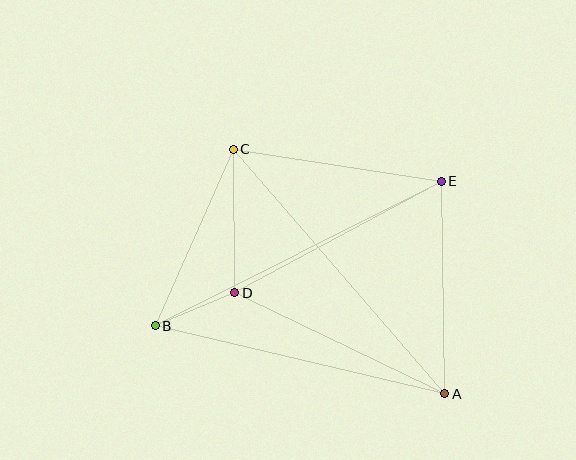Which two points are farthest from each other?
Points A and C are farthest from each other.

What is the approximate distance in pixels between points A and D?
The distance between A and D is approximately 233 pixels.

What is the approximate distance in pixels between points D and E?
The distance between D and E is approximately 235 pixels.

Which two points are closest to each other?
Points B and D are closest to each other.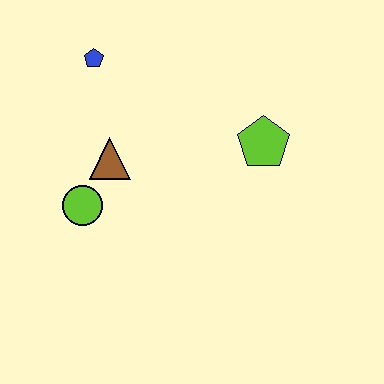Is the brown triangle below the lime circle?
No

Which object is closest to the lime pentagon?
The brown triangle is closest to the lime pentagon.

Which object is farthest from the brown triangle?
The lime pentagon is farthest from the brown triangle.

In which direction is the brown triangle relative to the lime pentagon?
The brown triangle is to the left of the lime pentagon.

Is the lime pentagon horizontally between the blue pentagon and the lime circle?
No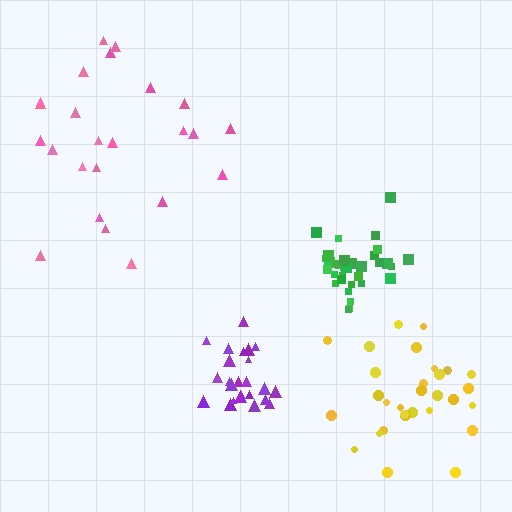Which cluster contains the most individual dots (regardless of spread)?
Green (33).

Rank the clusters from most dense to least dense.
green, purple, yellow, pink.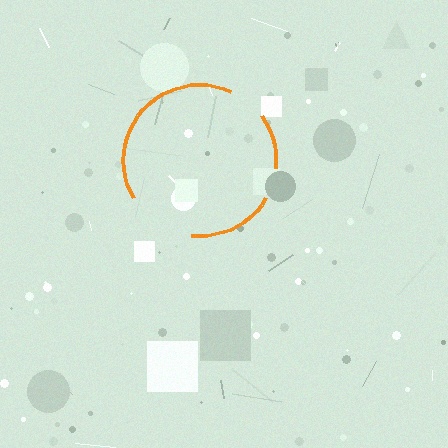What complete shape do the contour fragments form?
The contour fragments form a circle.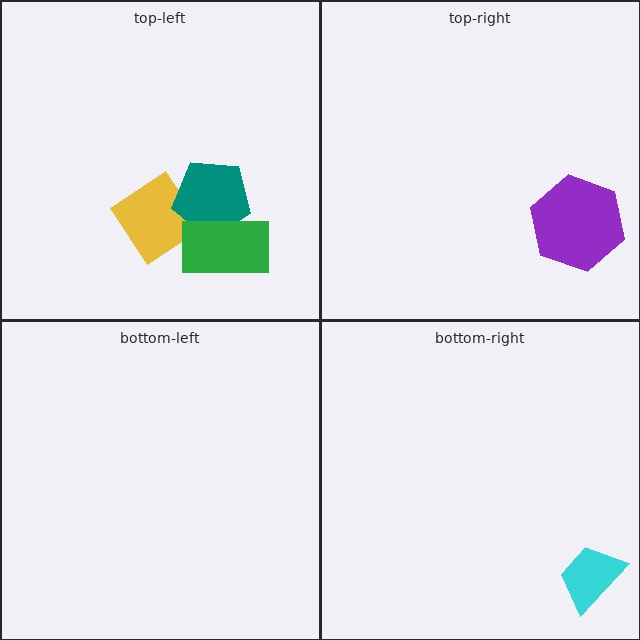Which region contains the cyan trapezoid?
The bottom-right region.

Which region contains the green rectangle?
The top-left region.